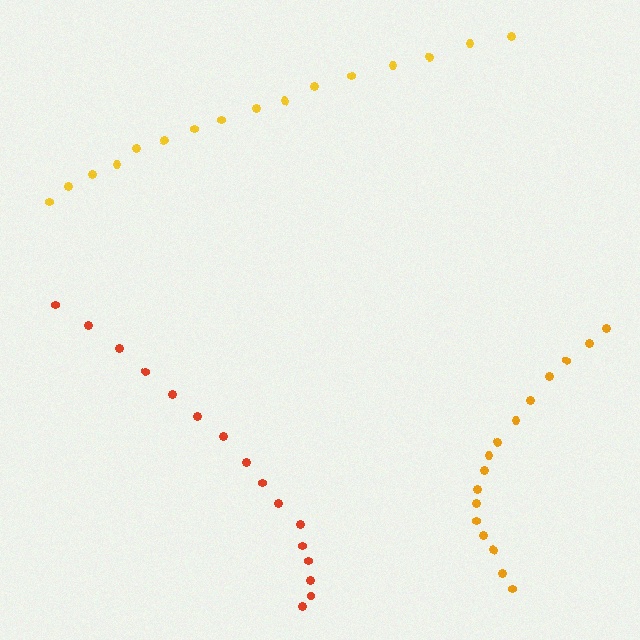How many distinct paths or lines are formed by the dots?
There are 3 distinct paths.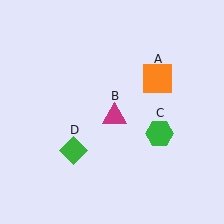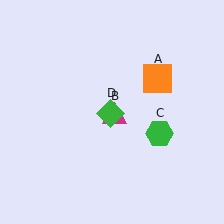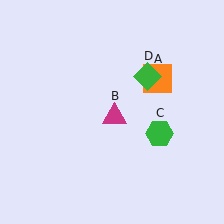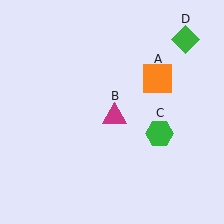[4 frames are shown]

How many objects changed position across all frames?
1 object changed position: green diamond (object D).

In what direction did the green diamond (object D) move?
The green diamond (object D) moved up and to the right.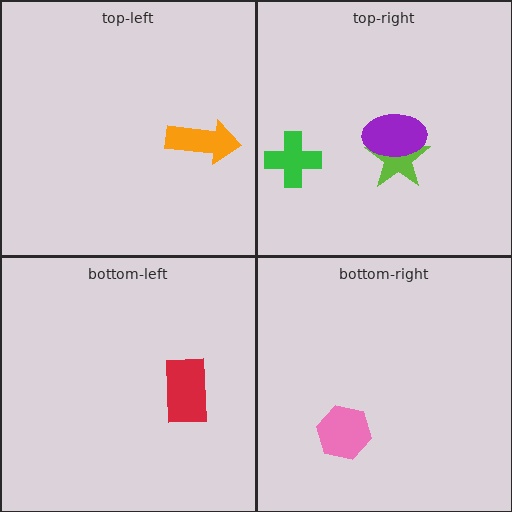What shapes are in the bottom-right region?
The pink hexagon.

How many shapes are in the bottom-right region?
1.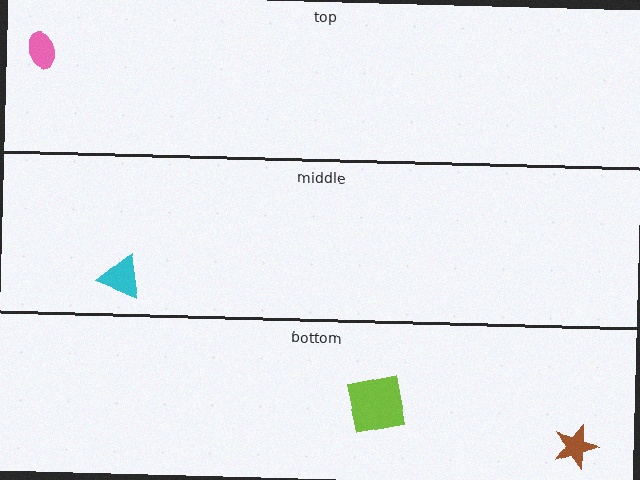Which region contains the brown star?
The bottom region.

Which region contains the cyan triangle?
The middle region.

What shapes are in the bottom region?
The lime square, the brown star.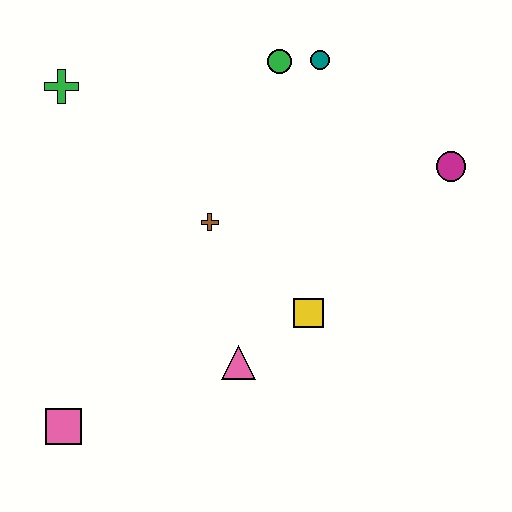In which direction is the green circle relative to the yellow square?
The green circle is above the yellow square.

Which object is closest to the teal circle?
The green circle is closest to the teal circle.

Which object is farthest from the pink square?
The magenta circle is farthest from the pink square.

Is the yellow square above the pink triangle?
Yes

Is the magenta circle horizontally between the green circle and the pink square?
No